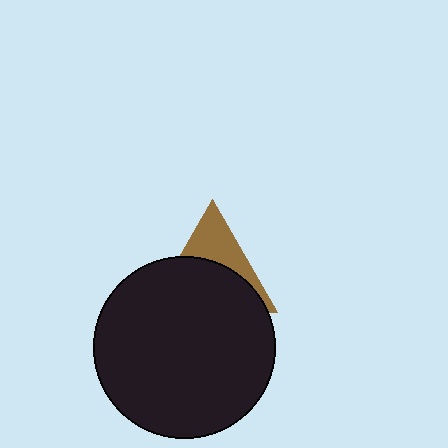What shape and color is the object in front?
The object in front is a black circle.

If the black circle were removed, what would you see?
You would see the complete brown triangle.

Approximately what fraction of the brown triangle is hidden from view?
Roughly 63% of the brown triangle is hidden behind the black circle.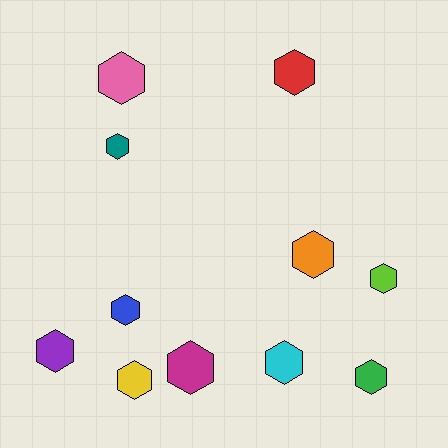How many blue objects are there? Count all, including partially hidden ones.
There is 1 blue object.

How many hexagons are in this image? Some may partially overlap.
There are 11 hexagons.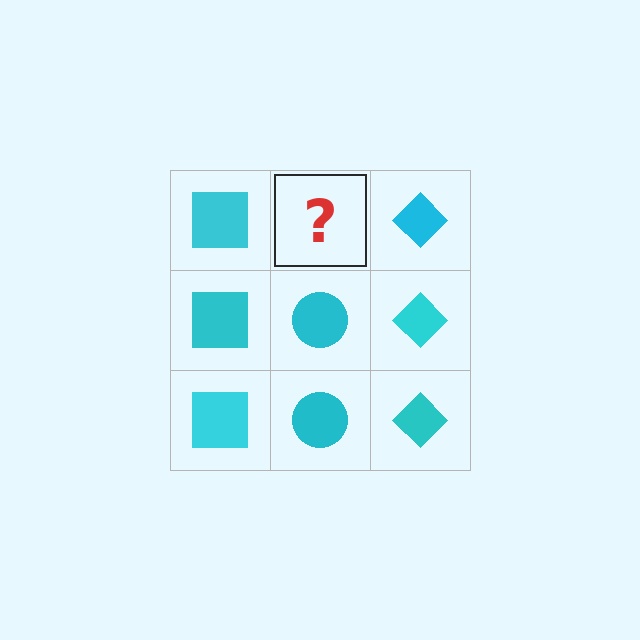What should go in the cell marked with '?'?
The missing cell should contain a cyan circle.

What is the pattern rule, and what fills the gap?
The rule is that each column has a consistent shape. The gap should be filled with a cyan circle.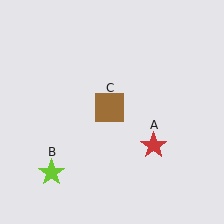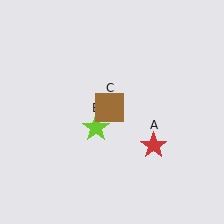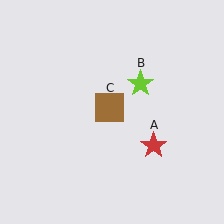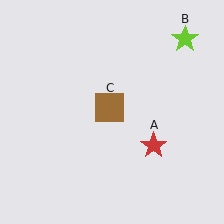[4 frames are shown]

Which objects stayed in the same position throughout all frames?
Red star (object A) and brown square (object C) remained stationary.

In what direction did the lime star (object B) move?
The lime star (object B) moved up and to the right.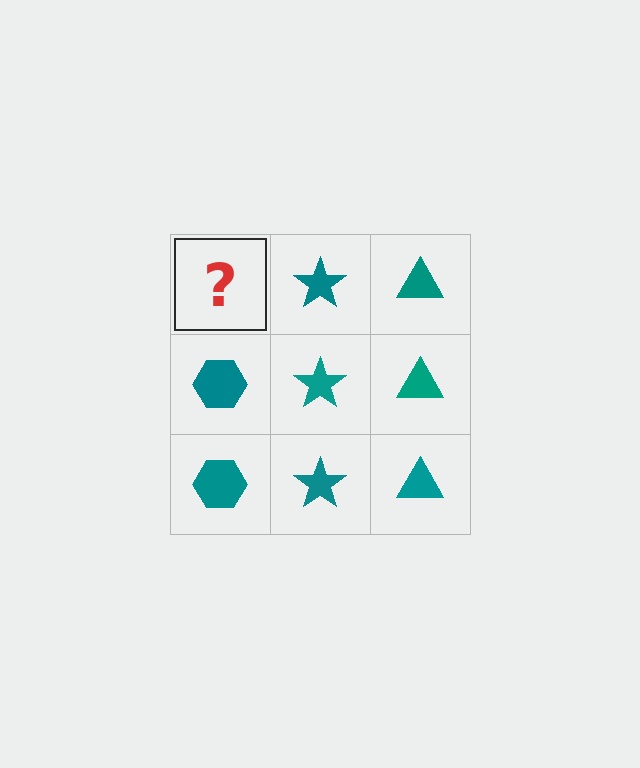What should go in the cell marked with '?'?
The missing cell should contain a teal hexagon.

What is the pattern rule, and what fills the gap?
The rule is that each column has a consistent shape. The gap should be filled with a teal hexagon.